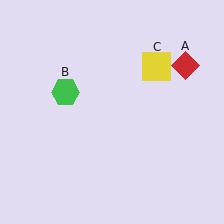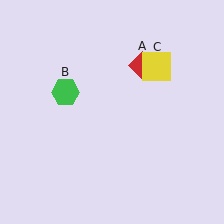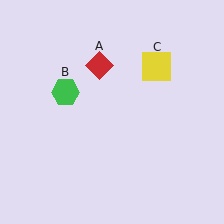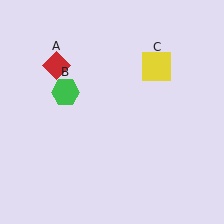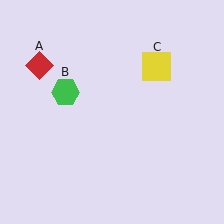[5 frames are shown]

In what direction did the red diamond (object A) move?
The red diamond (object A) moved left.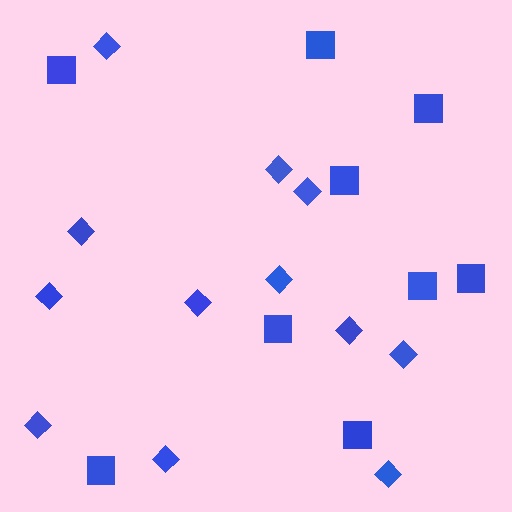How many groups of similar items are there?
There are 2 groups: one group of diamonds (12) and one group of squares (9).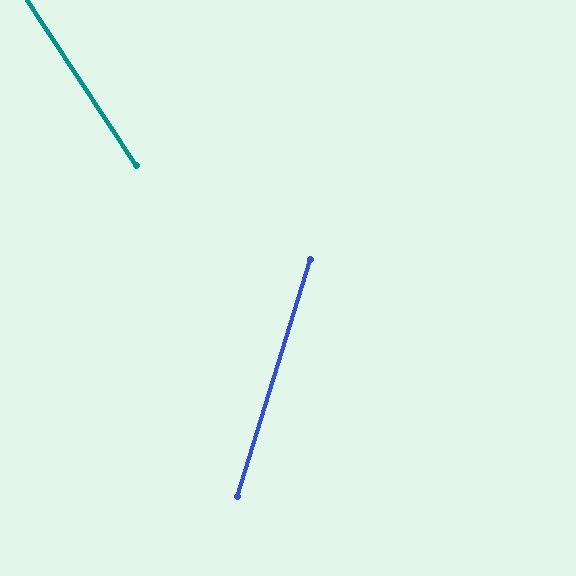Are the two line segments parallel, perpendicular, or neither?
Neither parallel nor perpendicular — they differ by about 50°.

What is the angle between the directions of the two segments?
Approximately 50 degrees.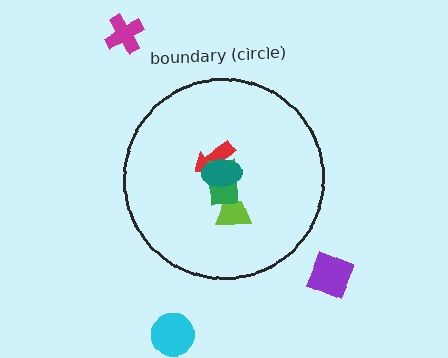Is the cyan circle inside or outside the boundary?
Outside.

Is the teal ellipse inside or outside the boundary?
Inside.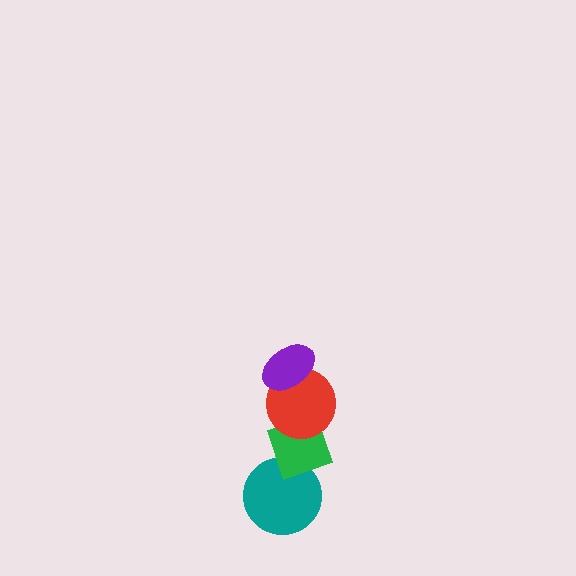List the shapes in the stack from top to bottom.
From top to bottom: the purple ellipse, the red circle, the green diamond, the teal circle.